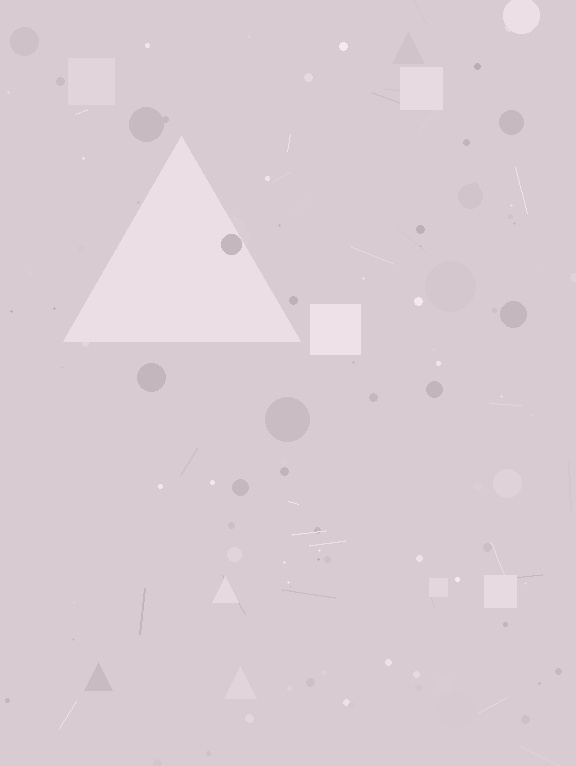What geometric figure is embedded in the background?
A triangle is embedded in the background.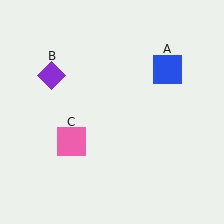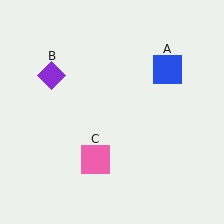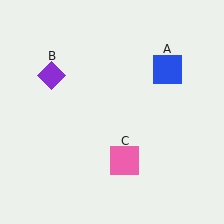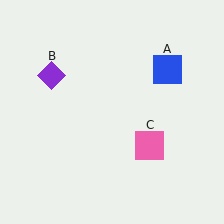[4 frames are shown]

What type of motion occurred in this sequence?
The pink square (object C) rotated counterclockwise around the center of the scene.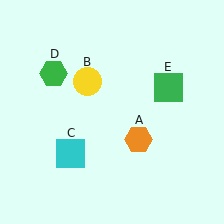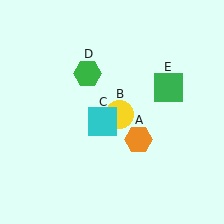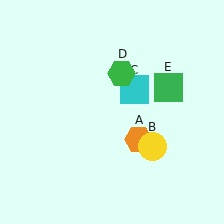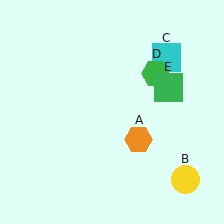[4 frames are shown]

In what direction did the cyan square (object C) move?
The cyan square (object C) moved up and to the right.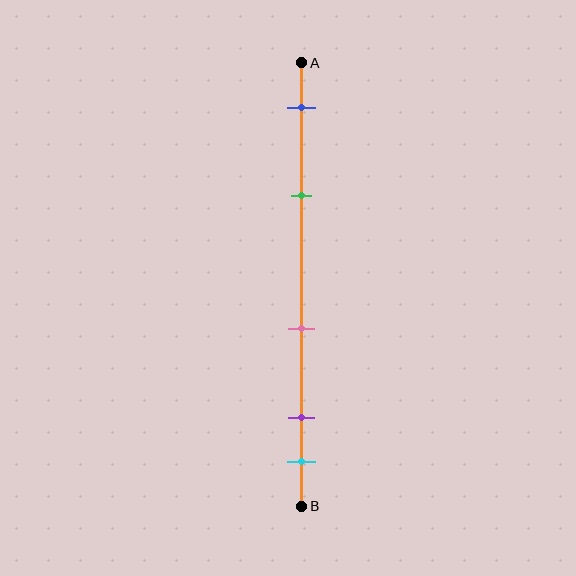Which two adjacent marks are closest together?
The purple and cyan marks are the closest adjacent pair.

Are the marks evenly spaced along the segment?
No, the marks are not evenly spaced.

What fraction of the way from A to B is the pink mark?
The pink mark is approximately 60% (0.6) of the way from A to B.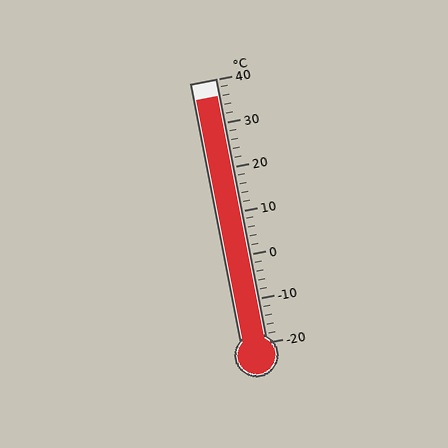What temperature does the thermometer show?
The thermometer shows approximately 36°C.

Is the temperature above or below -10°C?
The temperature is above -10°C.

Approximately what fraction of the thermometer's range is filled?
The thermometer is filled to approximately 95% of its range.